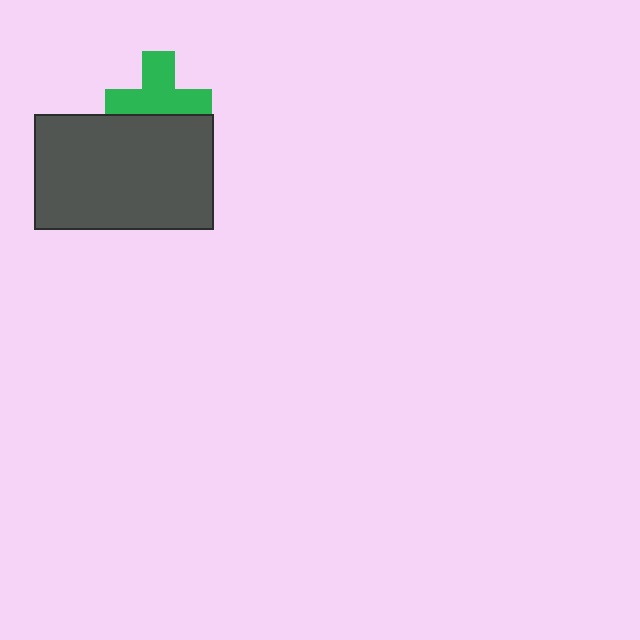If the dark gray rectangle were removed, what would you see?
You would see the complete green cross.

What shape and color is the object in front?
The object in front is a dark gray rectangle.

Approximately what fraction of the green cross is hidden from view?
Roughly 36% of the green cross is hidden behind the dark gray rectangle.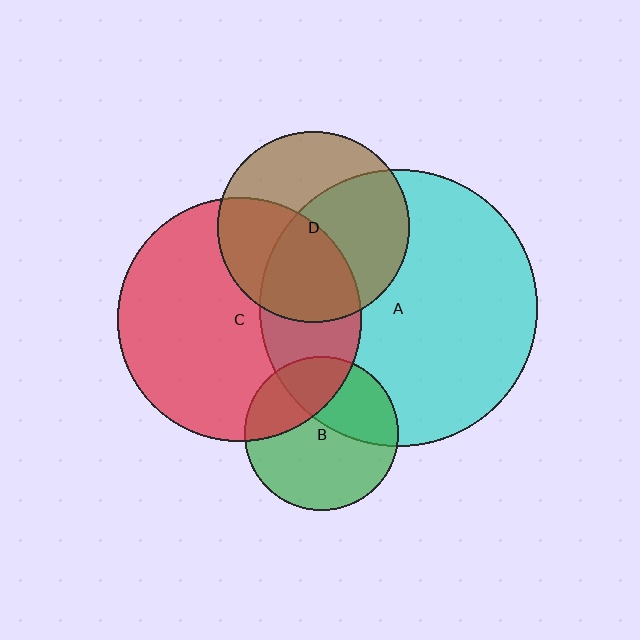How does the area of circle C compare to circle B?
Approximately 2.5 times.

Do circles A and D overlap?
Yes.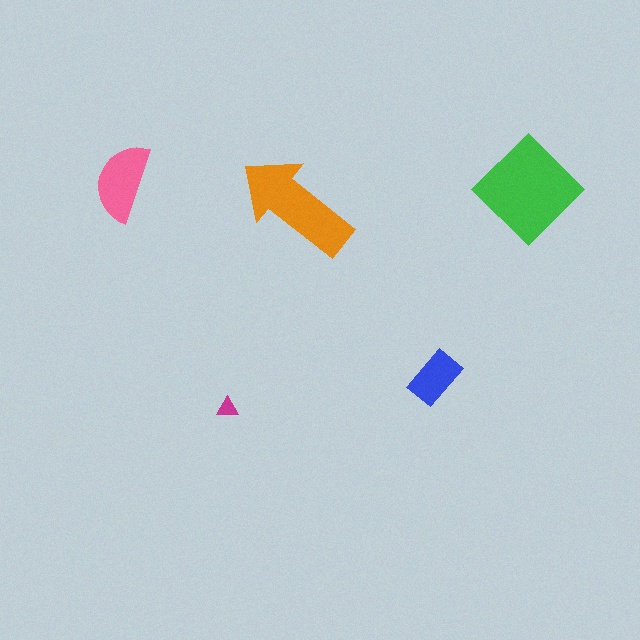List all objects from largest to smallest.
The green diamond, the orange arrow, the pink semicircle, the blue rectangle, the magenta triangle.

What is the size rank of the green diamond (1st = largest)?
1st.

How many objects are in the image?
There are 5 objects in the image.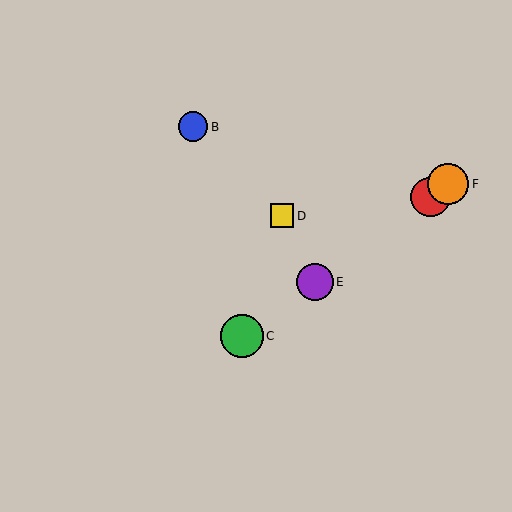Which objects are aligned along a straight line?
Objects A, C, E, F are aligned along a straight line.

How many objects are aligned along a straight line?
4 objects (A, C, E, F) are aligned along a straight line.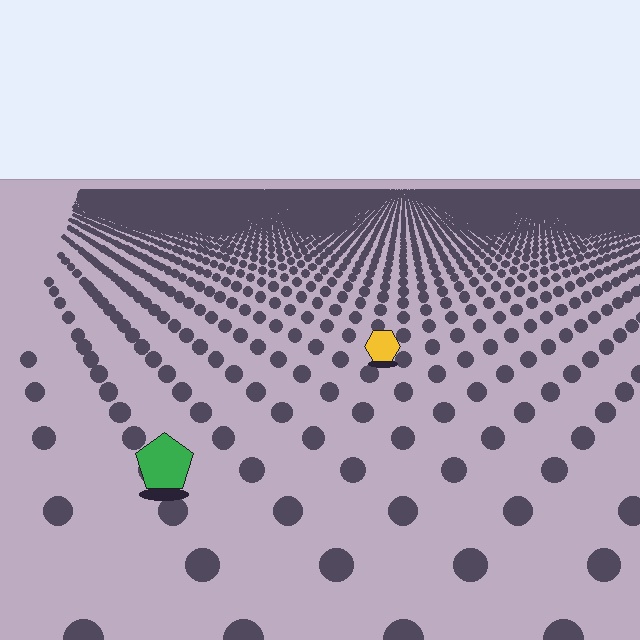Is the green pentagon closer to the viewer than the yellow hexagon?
Yes. The green pentagon is closer — you can tell from the texture gradient: the ground texture is coarser near it.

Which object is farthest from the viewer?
The yellow hexagon is farthest from the viewer. It appears smaller and the ground texture around it is denser.